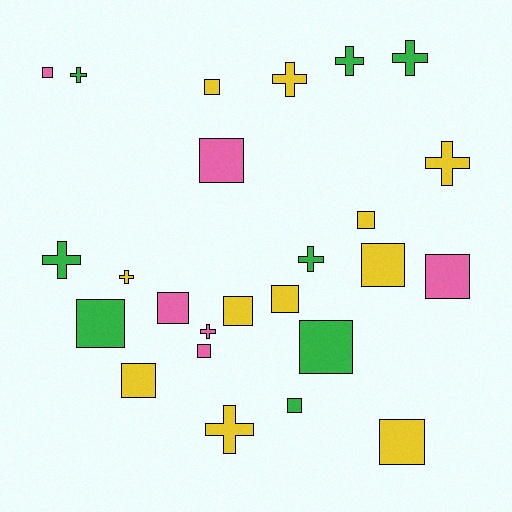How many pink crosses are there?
There is 1 pink cross.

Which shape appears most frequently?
Square, with 15 objects.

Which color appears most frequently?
Yellow, with 11 objects.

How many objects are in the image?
There are 25 objects.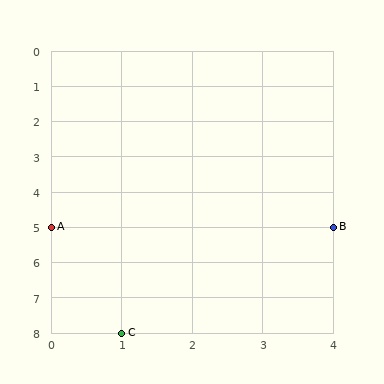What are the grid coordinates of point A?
Point A is at grid coordinates (0, 5).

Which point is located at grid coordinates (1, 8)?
Point C is at (1, 8).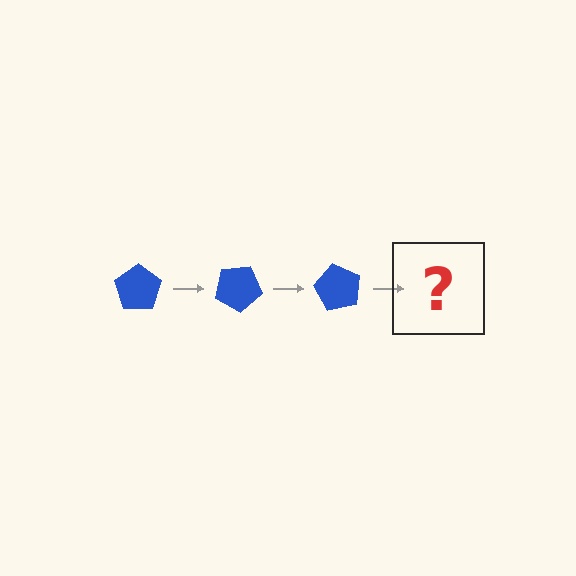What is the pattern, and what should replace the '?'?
The pattern is that the pentagon rotates 30 degrees each step. The '?' should be a blue pentagon rotated 90 degrees.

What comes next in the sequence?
The next element should be a blue pentagon rotated 90 degrees.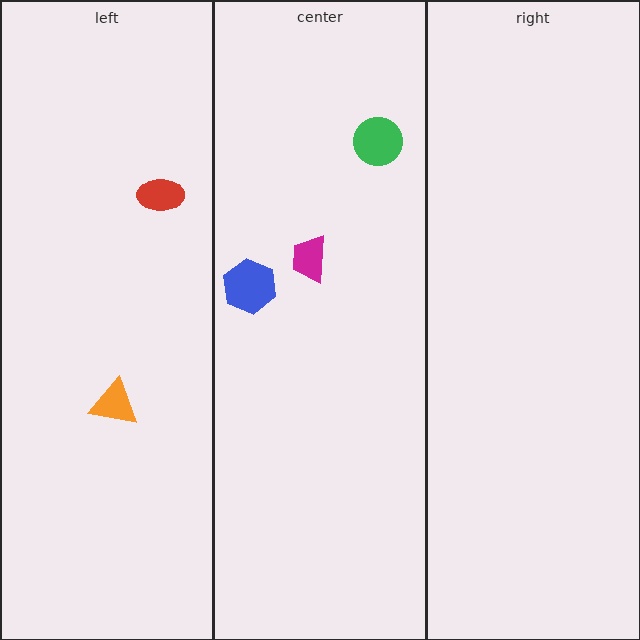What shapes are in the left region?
The red ellipse, the orange triangle.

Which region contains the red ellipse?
The left region.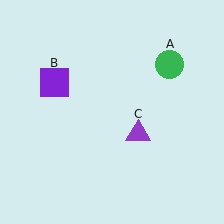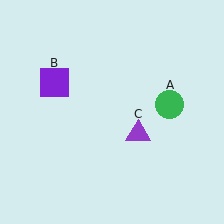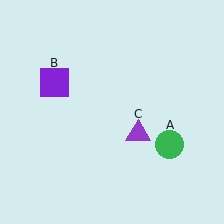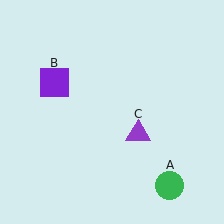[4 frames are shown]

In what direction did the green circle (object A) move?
The green circle (object A) moved down.